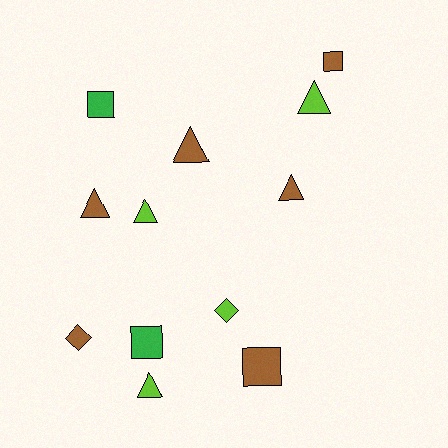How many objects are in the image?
There are 12 objects.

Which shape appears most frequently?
Triangle, with 6 objects.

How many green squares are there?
There are 2 green squares.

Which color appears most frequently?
Brown, with 6 objects.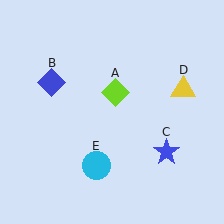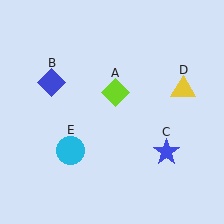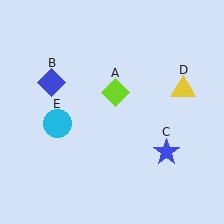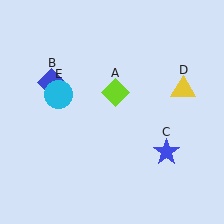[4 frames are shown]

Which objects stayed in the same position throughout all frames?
Lime diamond (object A) and blue diamond (object B) and blue star (object C) and yellow triangle (object D) remained stationary.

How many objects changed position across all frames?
1 object changed position: cyan circle (object E).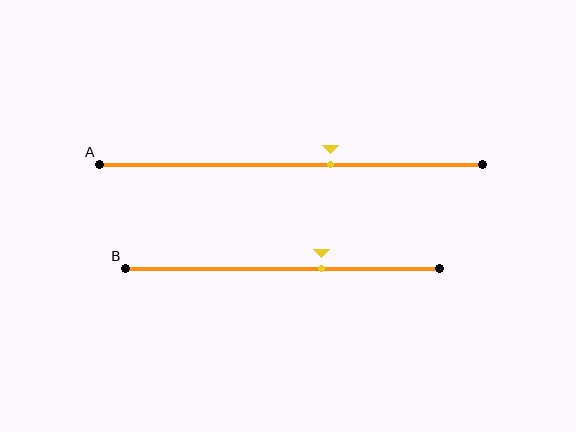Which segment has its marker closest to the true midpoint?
Segment A has its marker closest to the true midpoint.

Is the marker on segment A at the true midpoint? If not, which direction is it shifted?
No, the marker on segment A is shifted to the right by about 10% of the segment length.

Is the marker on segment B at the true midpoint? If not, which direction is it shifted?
No, the marker on segment B is shifted to the right by about 12% of the segment length.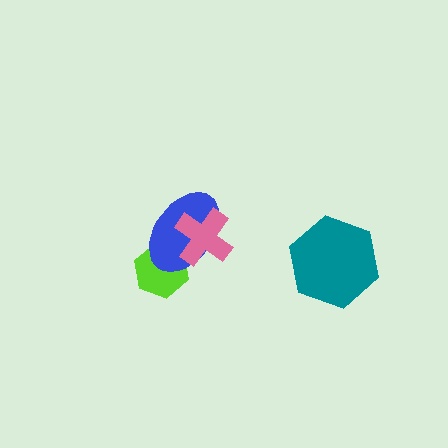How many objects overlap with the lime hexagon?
1 object overlaps with the lime hexagon.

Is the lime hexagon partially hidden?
Yes, it is partially covered by another shape.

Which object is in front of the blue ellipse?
The pink cross is in front of the blue ellipse.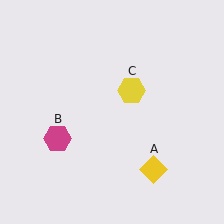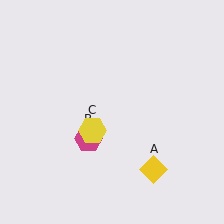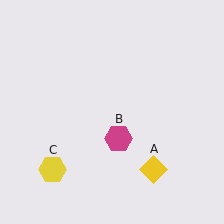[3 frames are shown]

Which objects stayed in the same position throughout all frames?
Yellow diamond (object A) remained stationary.